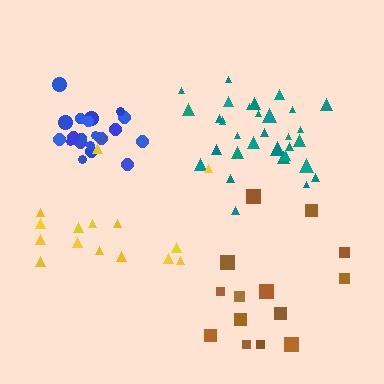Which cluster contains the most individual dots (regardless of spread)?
Teal (32).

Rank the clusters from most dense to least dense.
blue, teal, yellow, brown.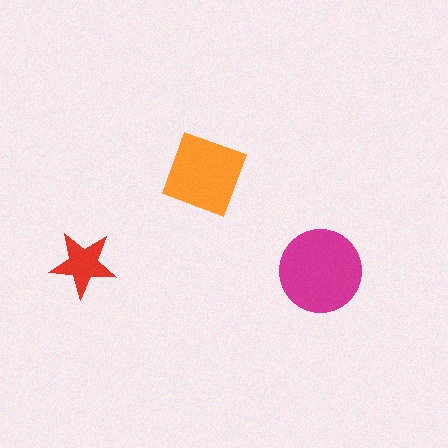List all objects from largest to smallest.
The magenta circle, the orange diamond, the red star.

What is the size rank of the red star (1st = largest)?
3rd.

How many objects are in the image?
There are 3 objects in the image.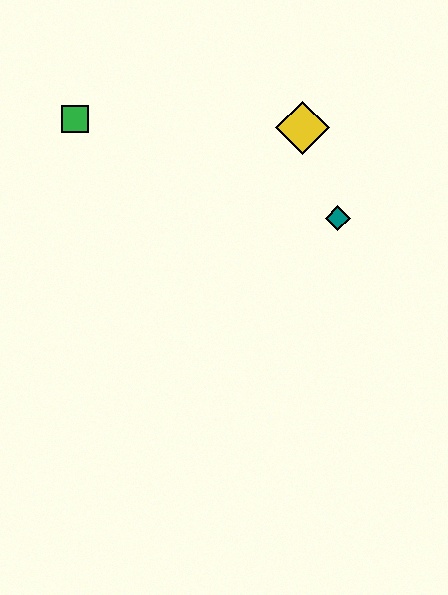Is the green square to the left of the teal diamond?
Yes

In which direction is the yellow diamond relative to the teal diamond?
The yellow diamond is above the teal diamond.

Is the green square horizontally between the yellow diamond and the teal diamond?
No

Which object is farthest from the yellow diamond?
The green square is farthest from the yellow diamond.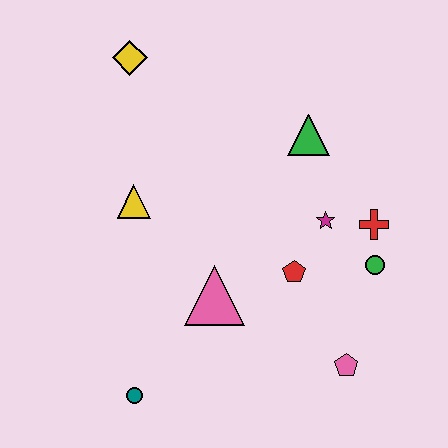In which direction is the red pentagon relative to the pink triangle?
The red pentagon is to the right of the pink triangle.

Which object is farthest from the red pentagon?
The yellow diamond is farthest from the red pentagon.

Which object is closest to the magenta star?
The red cross is closest to the magenta star.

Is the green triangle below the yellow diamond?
Yes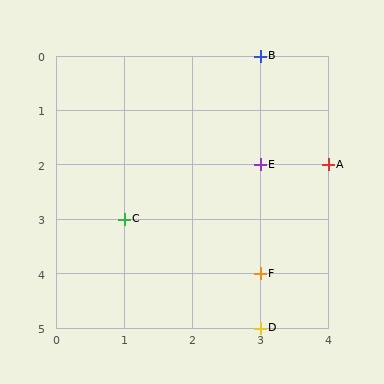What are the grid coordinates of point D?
Point D is at grid coordinates (3, 5).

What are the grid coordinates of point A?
Point A is at grid coordinates (4, 2).